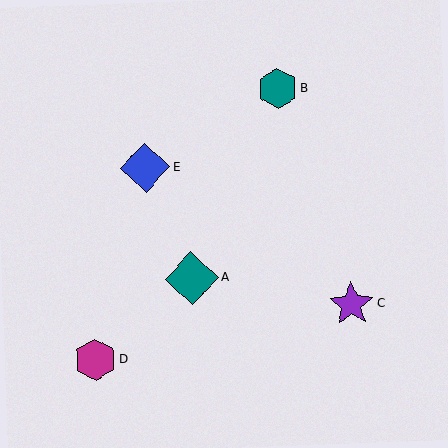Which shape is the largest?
The teal diamond (labeled A) is the largest.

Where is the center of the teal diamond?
The center of the teal diamond is at (192, 278).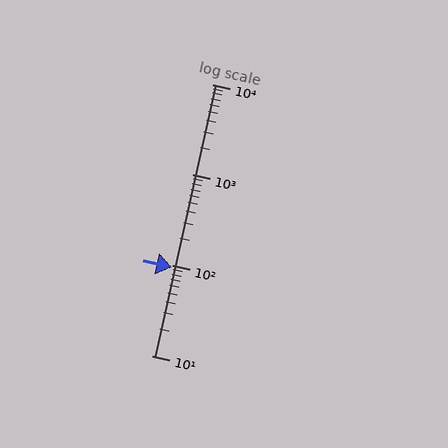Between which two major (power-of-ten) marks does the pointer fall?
The pointer is between 10 and 100.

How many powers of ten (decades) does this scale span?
The scale spans 3 decades, from 10 to 10000.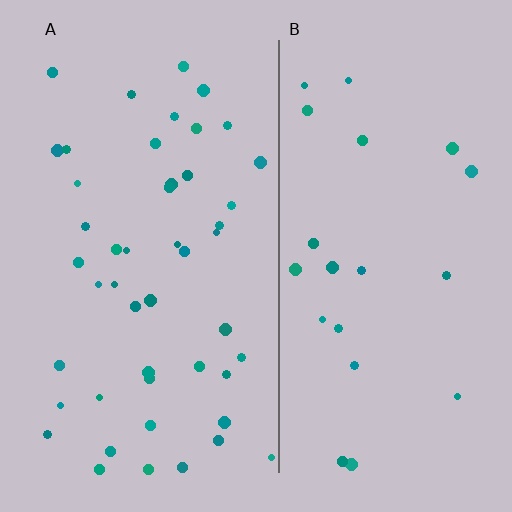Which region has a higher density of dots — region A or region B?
A (the left).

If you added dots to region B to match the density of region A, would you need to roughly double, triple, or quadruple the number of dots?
Approximately double.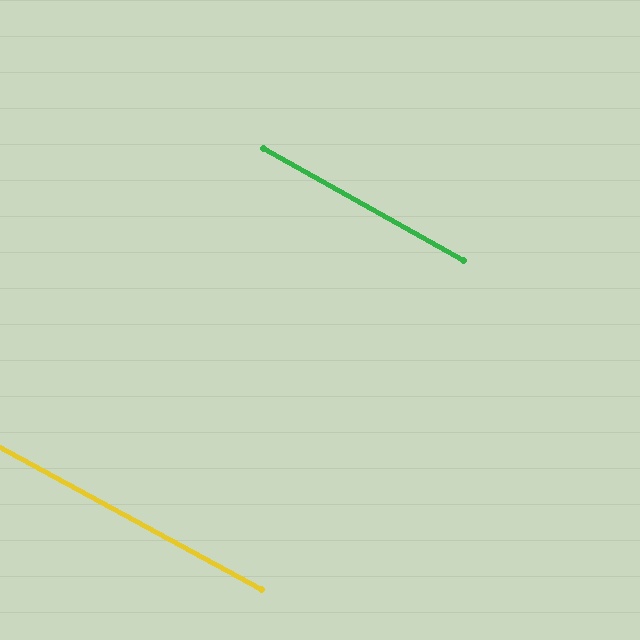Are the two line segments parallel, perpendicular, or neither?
Parallel — their directions differ by only 0.9°.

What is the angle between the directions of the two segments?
Approximately 1 degree.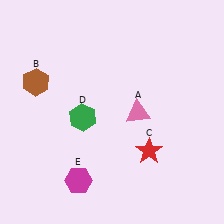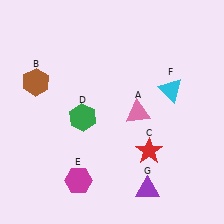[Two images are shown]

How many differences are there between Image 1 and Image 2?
There are 2 differences between the two images.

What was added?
A cyan triangle (F), a purple triangle (G) were added in Image 2.